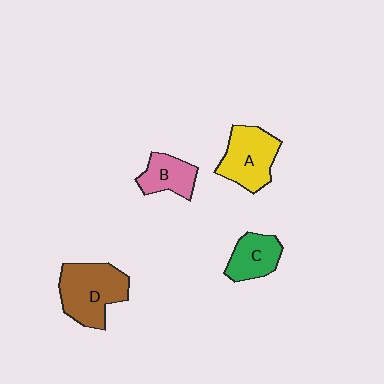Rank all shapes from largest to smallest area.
From largest to smallest: D (brown), A (yellow), C (green), B (pink).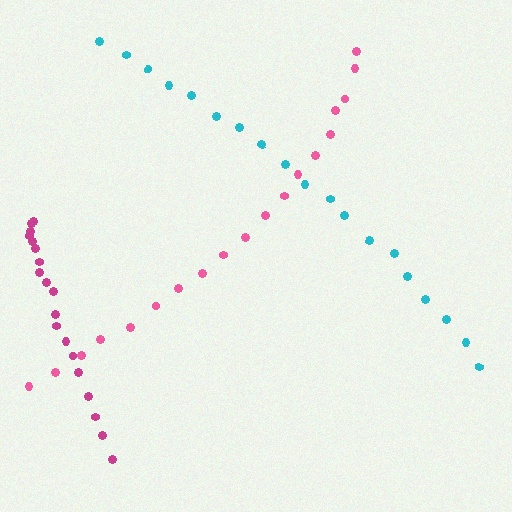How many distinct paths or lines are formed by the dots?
There are 3 distinct paths.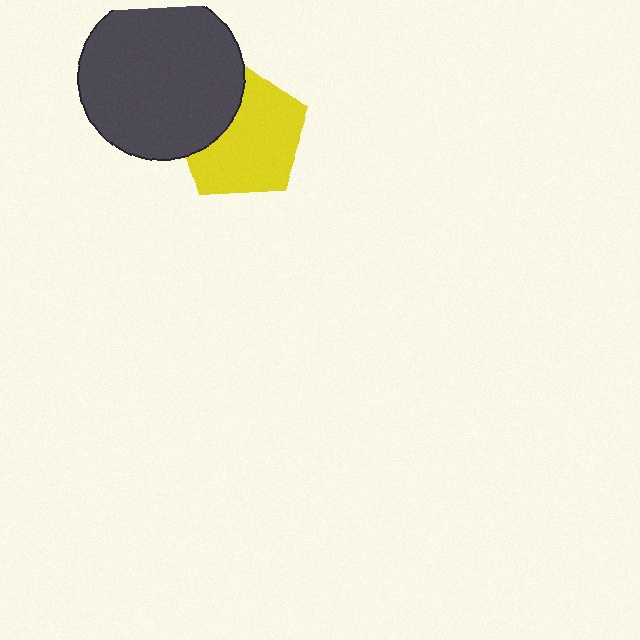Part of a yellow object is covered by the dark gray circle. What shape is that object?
It is a pentagon.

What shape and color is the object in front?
The object in front is a dark gray circle.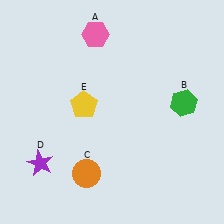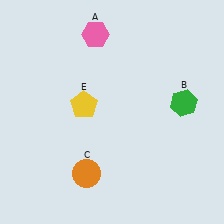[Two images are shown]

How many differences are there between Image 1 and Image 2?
There is 1 difference between the two images.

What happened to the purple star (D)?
The purple star (D) was removed in Image 2. It was in the bottom-left area of Image 1.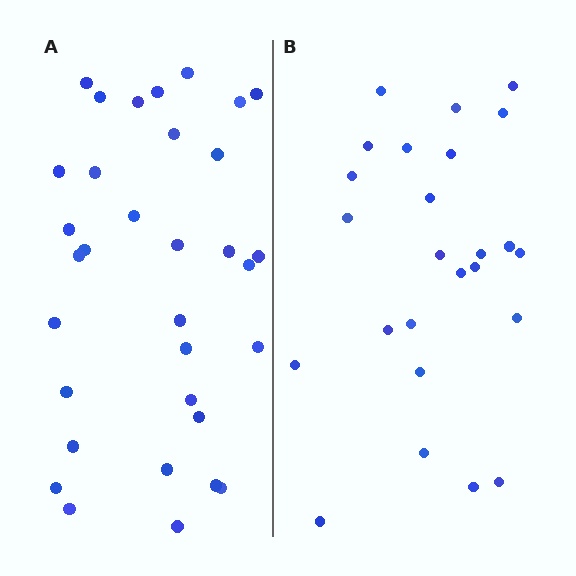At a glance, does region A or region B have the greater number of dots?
Region A (the left region) has more dots.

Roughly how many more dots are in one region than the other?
Region A has roughly 8 or so more dots than region B.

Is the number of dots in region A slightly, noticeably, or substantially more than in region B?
Region A has noticeably more, but not dramatically so. The ratio is roughly 1.3 to 1.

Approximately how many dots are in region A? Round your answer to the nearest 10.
About 30 dots. (The exact count is 33, which rounds to 30.)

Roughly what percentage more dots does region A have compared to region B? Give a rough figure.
About 30% more.